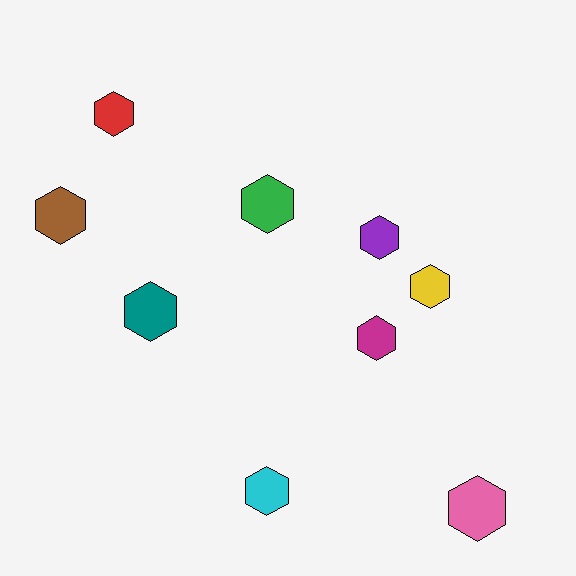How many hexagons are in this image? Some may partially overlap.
There are 9 hexagons.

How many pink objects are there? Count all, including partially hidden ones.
There is 1 pink object.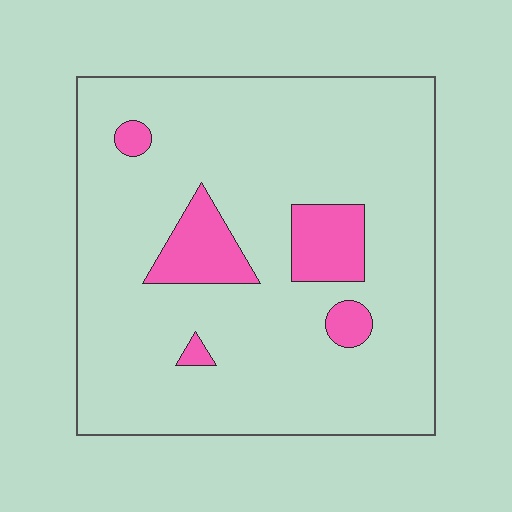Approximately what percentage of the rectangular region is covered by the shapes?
Approximately 10%.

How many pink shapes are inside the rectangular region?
5.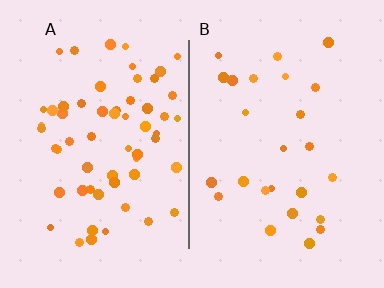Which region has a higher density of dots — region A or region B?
A (the left).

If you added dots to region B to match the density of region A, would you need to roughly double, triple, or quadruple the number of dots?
Approximately double.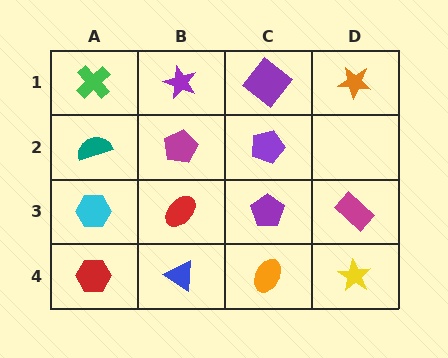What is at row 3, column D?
A magenta rectangle.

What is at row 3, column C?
A purple pentagon.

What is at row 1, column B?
A purple star.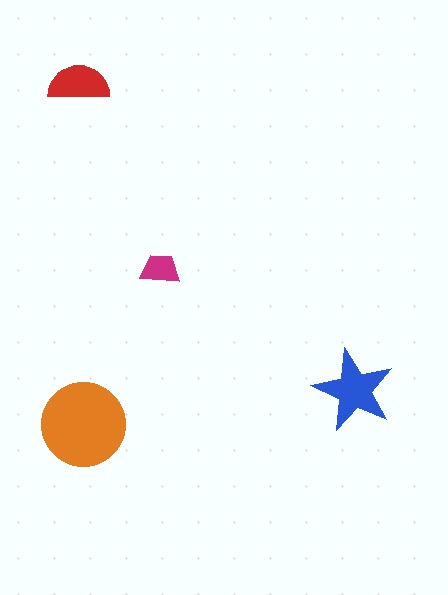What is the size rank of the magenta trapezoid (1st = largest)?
4th.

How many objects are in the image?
There are 4 objects in the image.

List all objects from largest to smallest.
The orange circle, the blue star, the red semicircle, the magenta trapezoid.